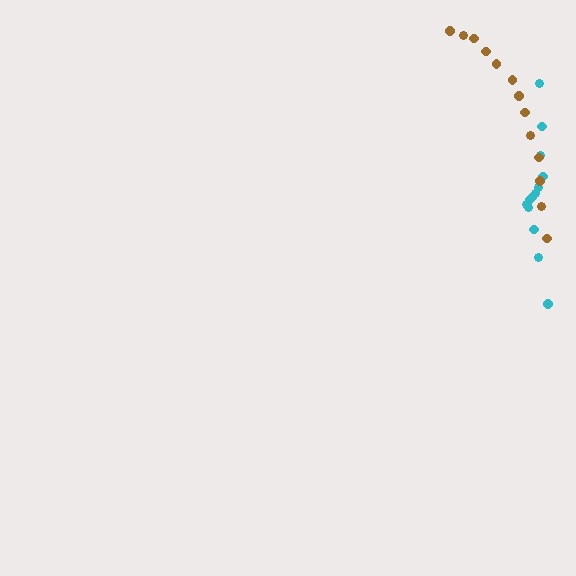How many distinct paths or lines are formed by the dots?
There are 2 distinct paths.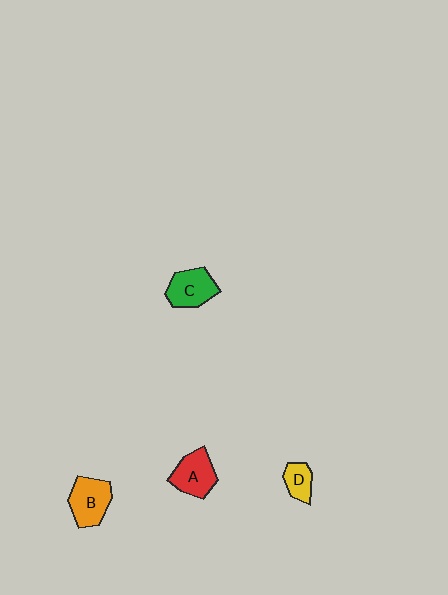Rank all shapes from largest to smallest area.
From largest to smallest: B (orange), C (green), A (red), D (yellow).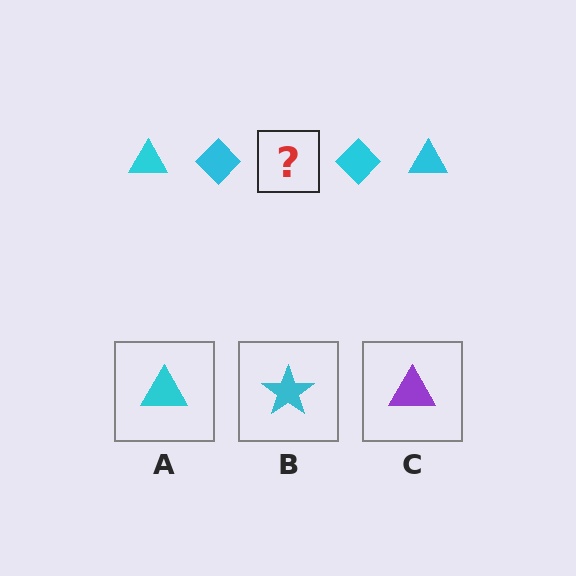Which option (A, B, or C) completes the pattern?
A.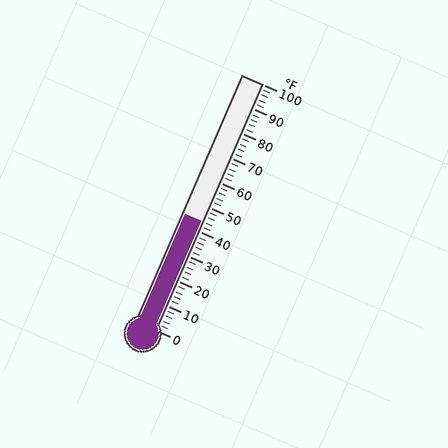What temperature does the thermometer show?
The thermometer shows approximately 44°F.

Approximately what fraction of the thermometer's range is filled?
The thermometer is filled to approximately 45% of its range.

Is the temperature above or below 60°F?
The temperature is below 60°F.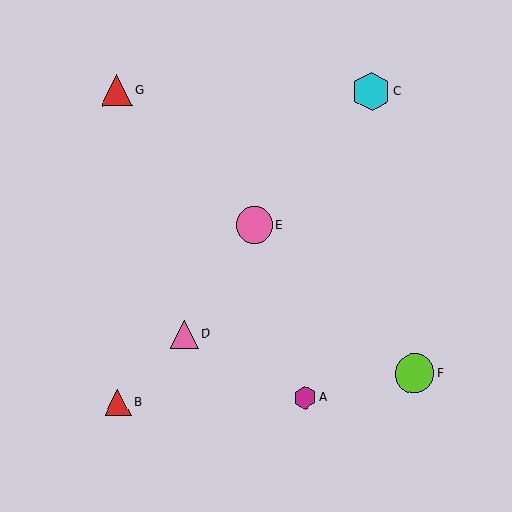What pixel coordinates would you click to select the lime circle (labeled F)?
Click at (415, 373) to select the lime circle F.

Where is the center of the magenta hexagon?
The center of the magenta hexagon is at (305, 398).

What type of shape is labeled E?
Shape E is a pink circle.